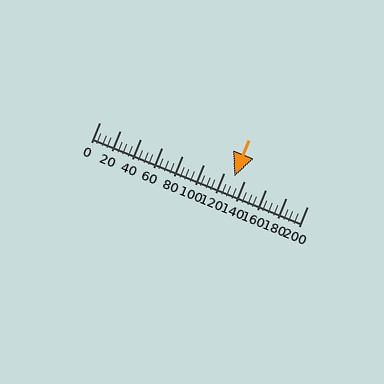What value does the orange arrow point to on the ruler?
The orange arrow points to approximately 130.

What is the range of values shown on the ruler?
The ruler shows values from 0 to 200.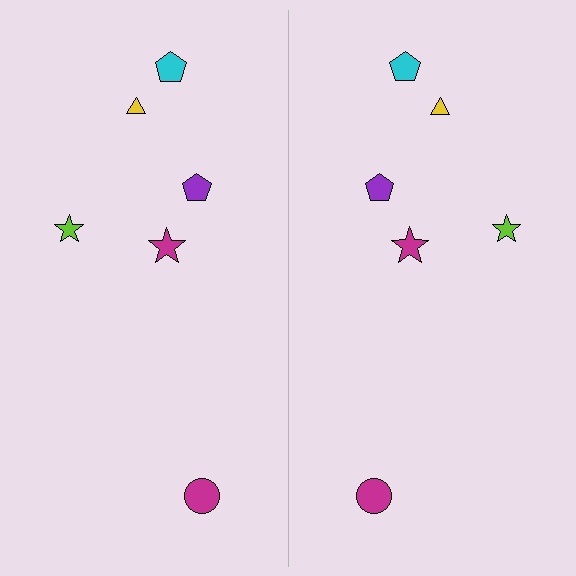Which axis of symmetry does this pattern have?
The pattern has a vertical axis of symmetry running through the center of the image.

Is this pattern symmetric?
Yes, this pattern has bilateral (reflection) symmetry.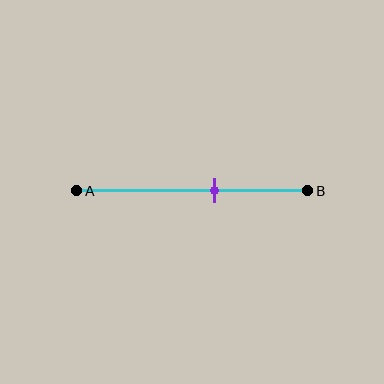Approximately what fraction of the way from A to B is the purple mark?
The purple mark is approximately 60% of the way from A to B.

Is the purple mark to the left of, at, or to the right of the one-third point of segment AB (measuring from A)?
The purple mark is to the right of the one-third point of segment AB.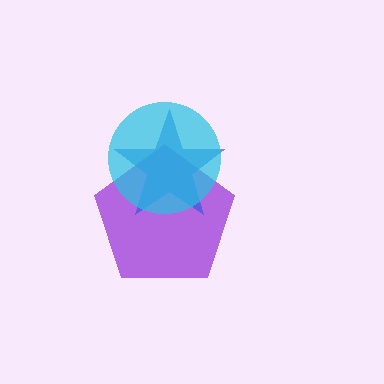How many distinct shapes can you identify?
There are 3 distinct shapes: a purple pentagon, a blue star, a cyan circle.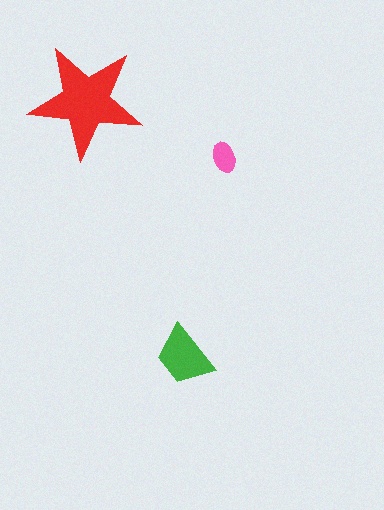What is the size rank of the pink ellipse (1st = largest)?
3rd.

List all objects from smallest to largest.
The pink ellipse, the green trapezoid, the red star.